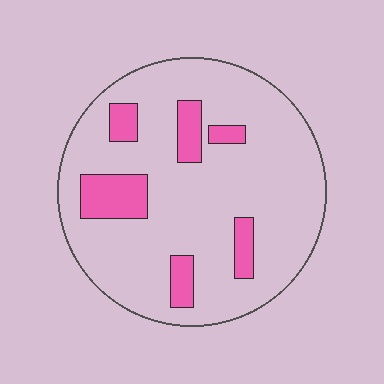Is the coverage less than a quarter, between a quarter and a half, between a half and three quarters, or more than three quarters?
Less than a quarter.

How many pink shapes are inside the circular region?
6.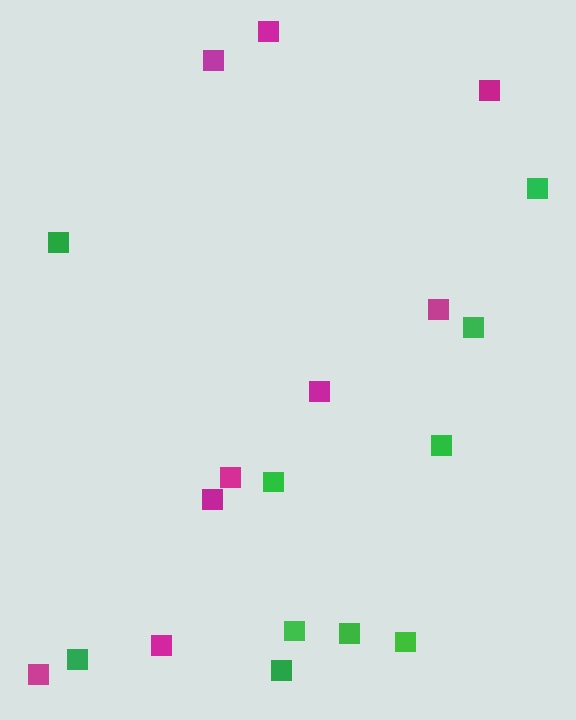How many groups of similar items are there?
There are 2 groups: one group of green squares (10) and one group of magenta squares (9).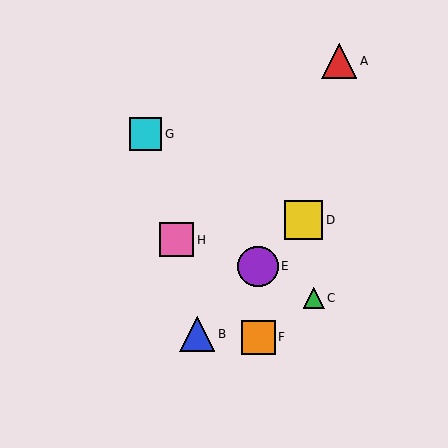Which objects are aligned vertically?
Objects E, F are aligned vertically.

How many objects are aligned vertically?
2 objects (E, F) are aligned vertically.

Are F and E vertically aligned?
Yes, both are at x≈258.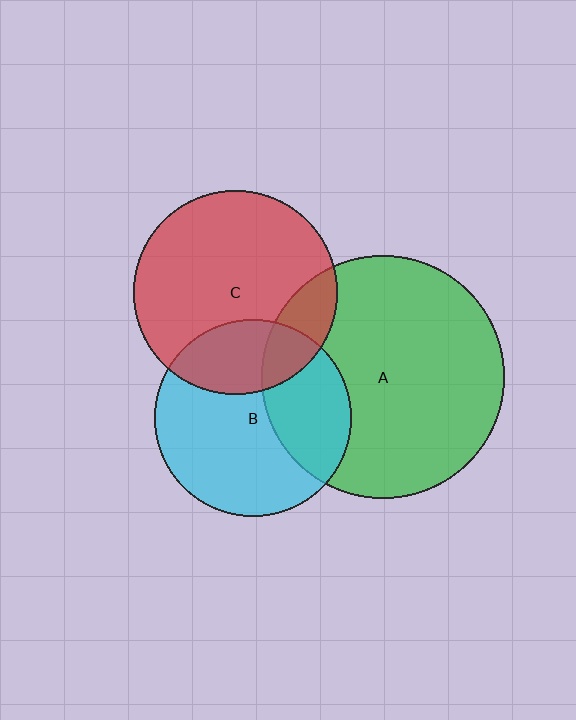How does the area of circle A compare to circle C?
Approximately 1.4 times.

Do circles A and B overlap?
Yes.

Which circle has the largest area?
Circle A (green).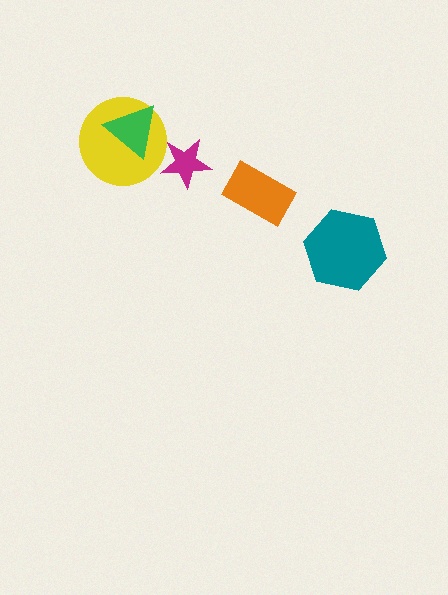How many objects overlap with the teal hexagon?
0 objects overlap with the teal hexagon.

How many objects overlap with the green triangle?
1 object overlaps with the green triangle.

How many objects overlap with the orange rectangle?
0 objects overlap with the orange rectangle.